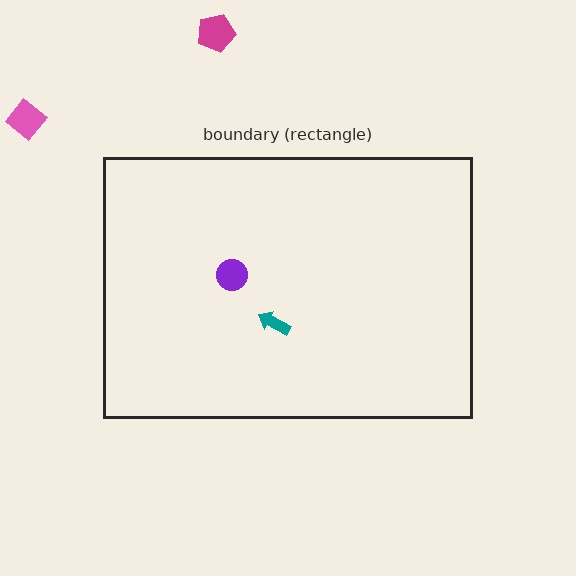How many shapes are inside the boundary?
2 inside, 2 outside.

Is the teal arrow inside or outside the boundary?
Inside.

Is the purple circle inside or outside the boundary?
Inside.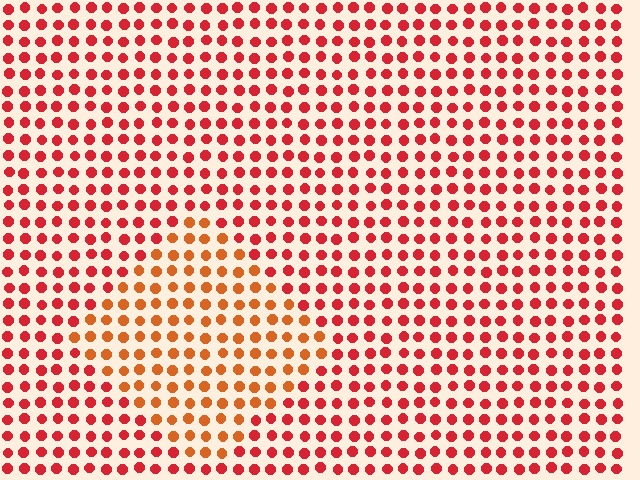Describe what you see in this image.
The image is filled with small red elements in a uniform arrangement. A diamond-shaped region is visible where the elements are tinted to a slightly different hue, forming a subtle color boundary.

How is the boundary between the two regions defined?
The boundary is defined purely by a slight shift in hue (about 27 degrees). Spacing, size, and orientation are identical on both sides.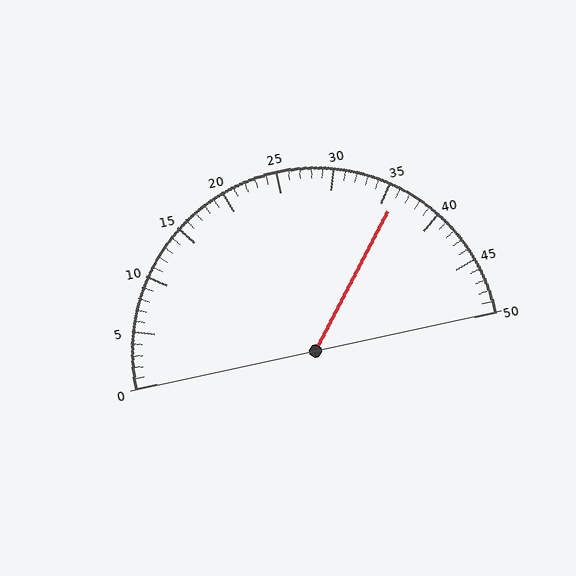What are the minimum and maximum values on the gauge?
The gauge ranges from 0 to 50.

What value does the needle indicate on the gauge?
The needle indicates approximately 36.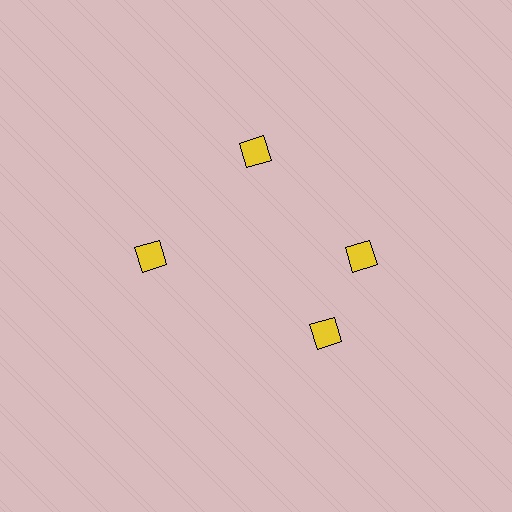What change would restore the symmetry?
The symmetry would be restored by rotating it back into even spacing with its neighbors so that all 4 diamonds sit at equal angles and equal distance from the center.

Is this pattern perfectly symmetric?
No. The 4 yellow diamonds are arranged in a ring, but one element near the 6 o'clock position is rotated out of alignment along the ring, breaking the 4-fold rotational symmetry.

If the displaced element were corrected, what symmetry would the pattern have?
It would have 4-fold rotational symmetry — the pattern would map onto itself every 90 degrees.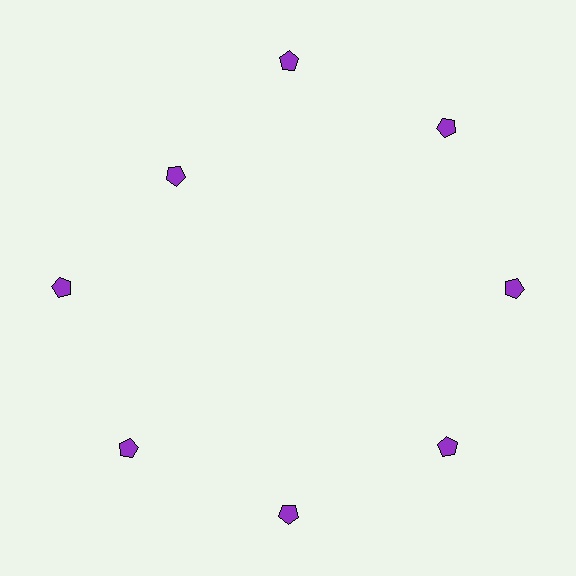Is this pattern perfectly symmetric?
No. The 8 purple pentagons are arranged in a ring, but one element near the 10 o'clock position is pulled inward toward the center, breaking the 8-fold rotational symmetry.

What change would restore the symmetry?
The symmetry would be restored by moving it outward, back onto the ring so that all 8 pentagons sit at equal angles and equal distance from the center.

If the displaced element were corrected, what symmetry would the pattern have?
It would have 8-fold rotational symmetry — the pattern would map onto itself every 45 degrees.